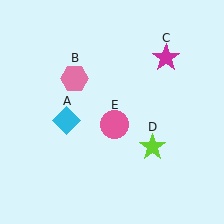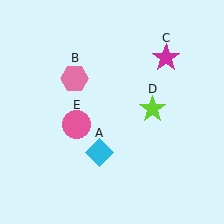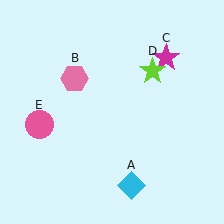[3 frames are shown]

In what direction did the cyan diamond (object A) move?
The cyan diamond (object A) moved down and to the right.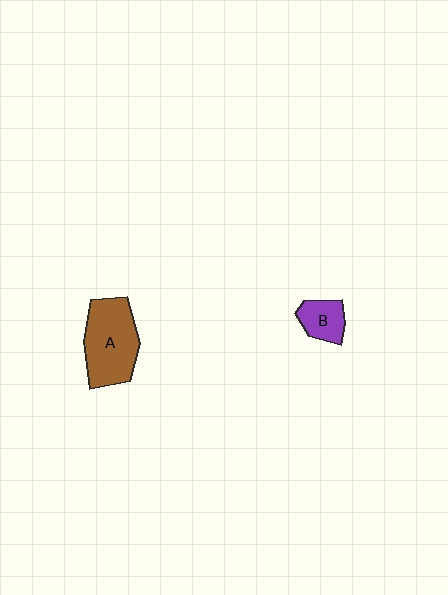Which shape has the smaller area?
Shape B (purple).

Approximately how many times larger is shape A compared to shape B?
Approximately 2.4 times.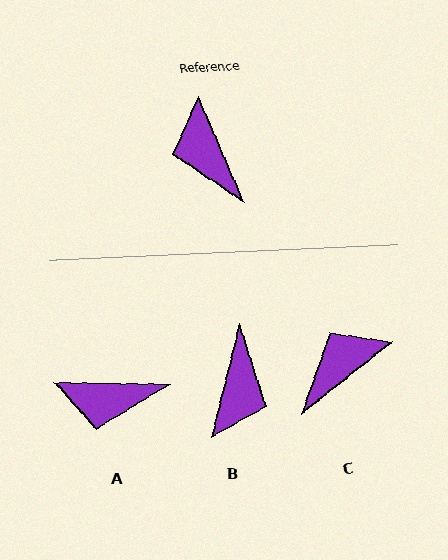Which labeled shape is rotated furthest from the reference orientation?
B, about 143 degrees away.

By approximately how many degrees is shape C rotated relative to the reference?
Approximately 75 degrees clockwise.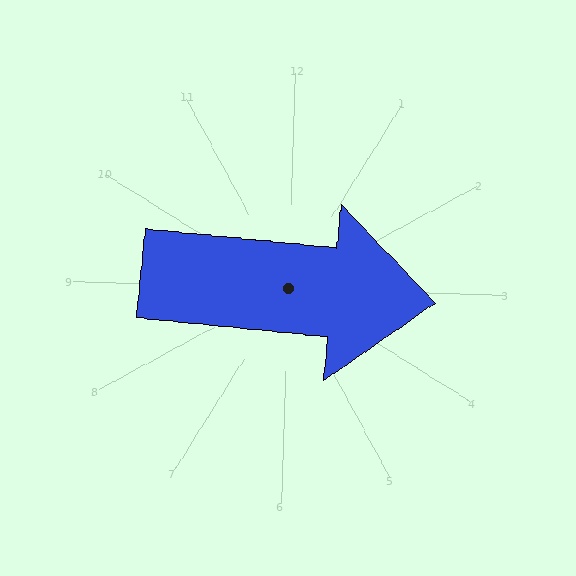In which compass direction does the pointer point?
East.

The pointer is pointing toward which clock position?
Roughly 3 o'clock.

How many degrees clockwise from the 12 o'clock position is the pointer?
Approximately 94 degrees.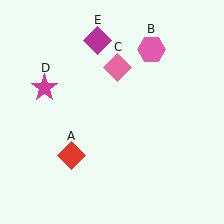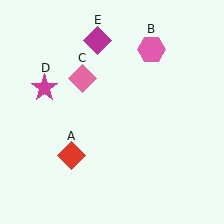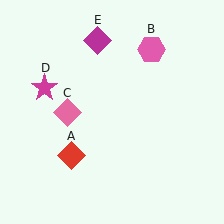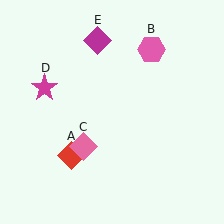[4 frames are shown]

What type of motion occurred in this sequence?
The pink diamond (object C) rotated counterclockwise around the center of the scene.